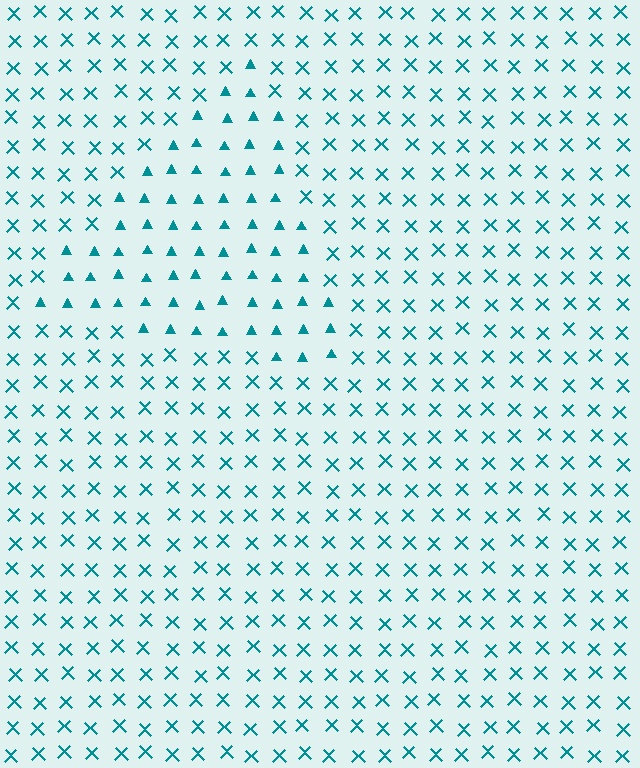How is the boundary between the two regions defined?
The boundary is defined by a change in element shape: triangles inside vs. X marks outside. All elements share the same color and spacing.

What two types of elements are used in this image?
The image uses triangles inside the triangle region and X marks outside it.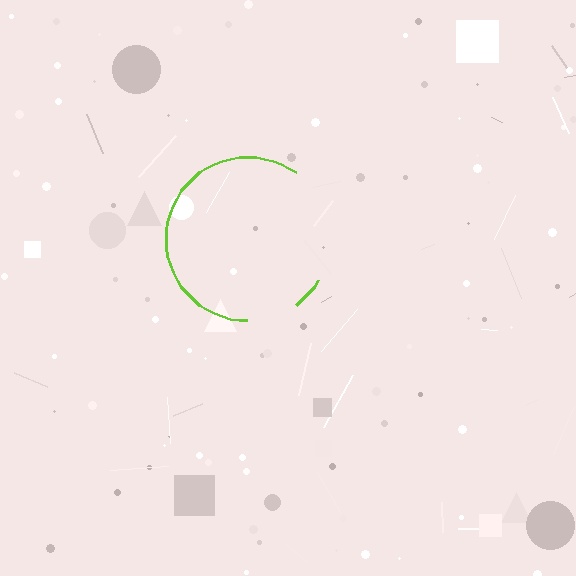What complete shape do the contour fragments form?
The contour fragments form a circle.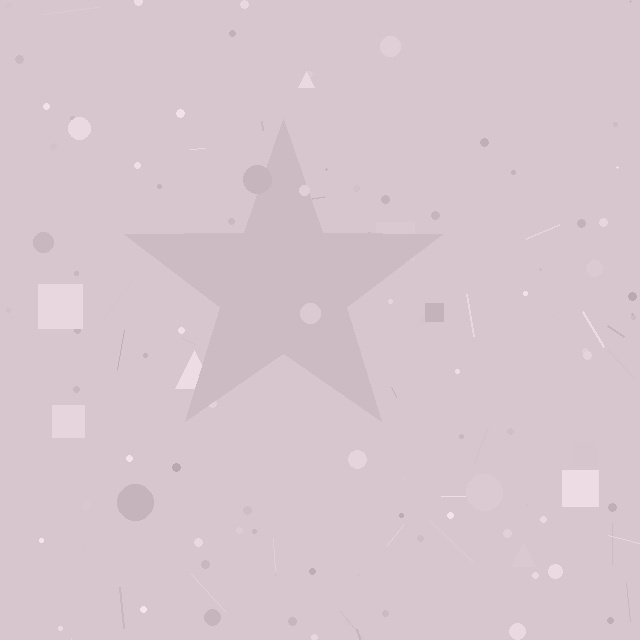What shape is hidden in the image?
A star is hidden in the image.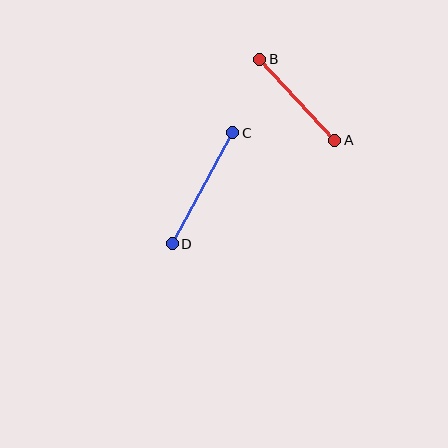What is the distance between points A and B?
The distance is approximately 110 pixels.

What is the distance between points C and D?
The distance is approximately 127 pixels.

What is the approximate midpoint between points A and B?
The midpoint is at approximately (297, 100) pixels.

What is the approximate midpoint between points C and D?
The midpoint is at approximately (202, 188) pixels.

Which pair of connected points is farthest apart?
Points C and D are farthest apart.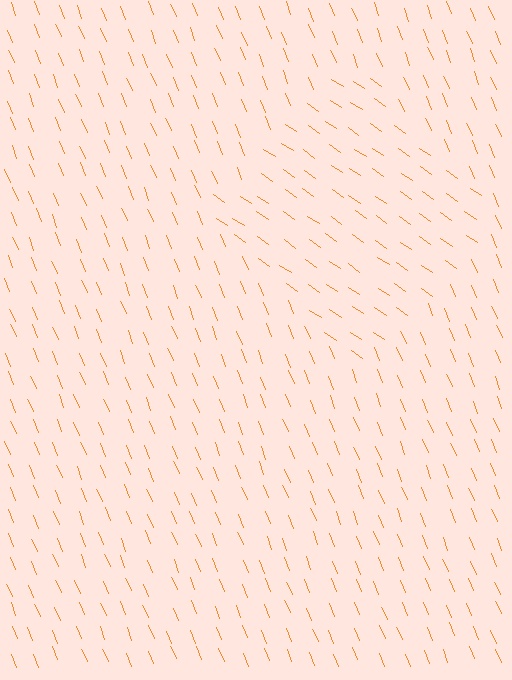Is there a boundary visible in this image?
Yes, there is a texture boundary formed by a change in line orientation.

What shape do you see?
I see a diamond.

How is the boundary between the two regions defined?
The boundary is defined purely by a change in line orientation (approximately 33 degrees difference). All lines are the same color and thickness.